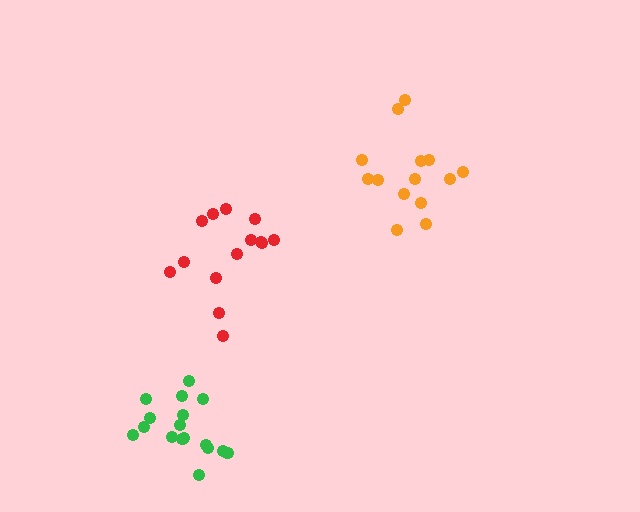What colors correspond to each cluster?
The clusters are colored: orange, red, green.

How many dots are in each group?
Group 1: 14 dots, Group 2: 14 dots, Group 3: 17 dots (45 total).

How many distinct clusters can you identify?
There are 3 distinct clusters.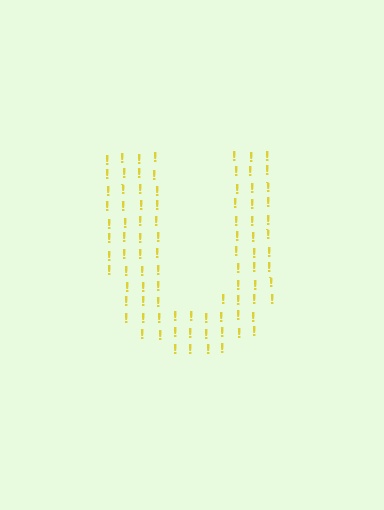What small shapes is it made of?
It is made of small exclamation marks.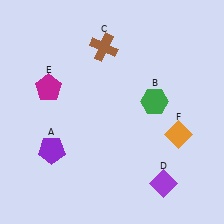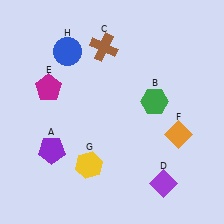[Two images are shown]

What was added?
A yellow hexagon (G), a blue circle (H) were added in Image 2.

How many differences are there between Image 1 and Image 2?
There are 2 differences between the two images.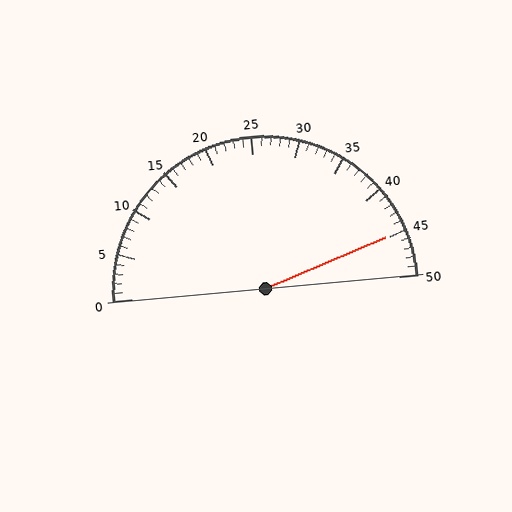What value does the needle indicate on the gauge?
The needle indicates approximately 45.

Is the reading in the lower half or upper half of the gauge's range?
The reading is in the upper half of the range (0 to 50).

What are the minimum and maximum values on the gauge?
The gauge ranges from 0 to 50.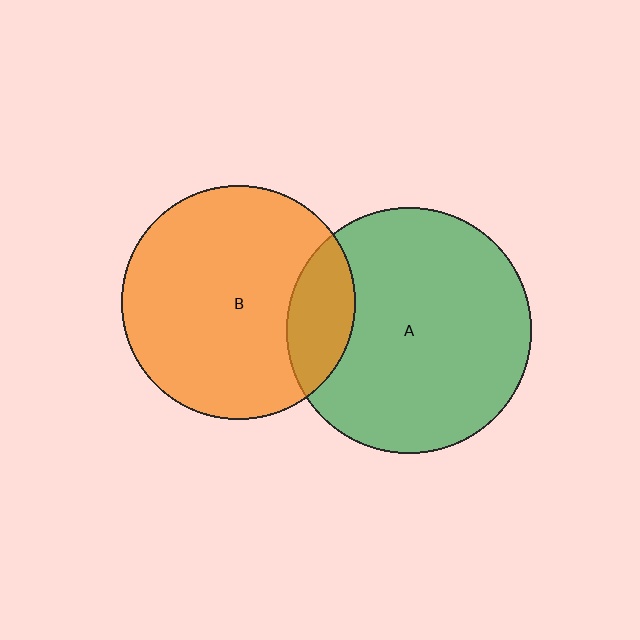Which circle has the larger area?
Circle A (green).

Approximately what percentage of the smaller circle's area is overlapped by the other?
Approximately 20%.